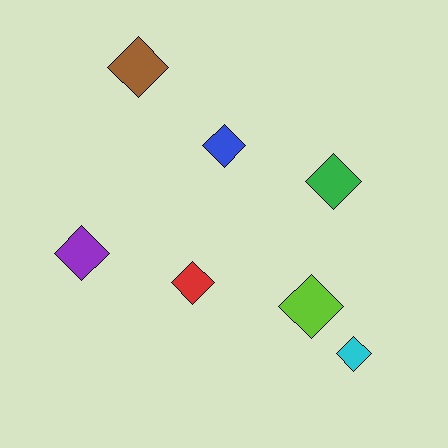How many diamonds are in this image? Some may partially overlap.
There are 7 diamonds.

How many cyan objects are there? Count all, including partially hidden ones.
There is 1 cyan object.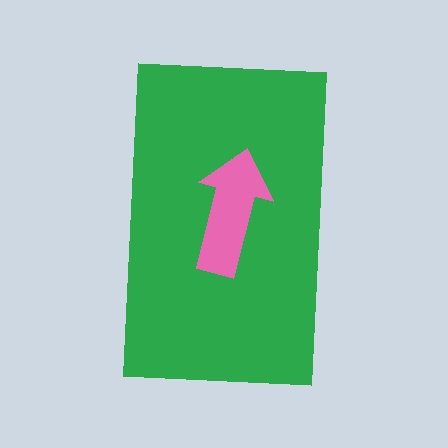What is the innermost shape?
The pink arrow.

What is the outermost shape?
The green rectangle.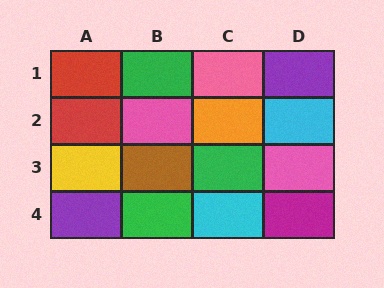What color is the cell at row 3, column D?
Pink.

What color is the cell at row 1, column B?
Green.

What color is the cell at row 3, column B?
Brown.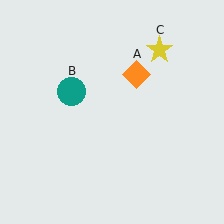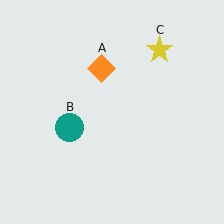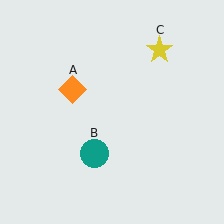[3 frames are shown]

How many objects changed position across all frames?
2 objects changed position: orange diamond (object A), teal circle (object B).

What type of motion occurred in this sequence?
The orange diamond (object A), teal circle (object B) rotated counterclockwise around the center of the scene.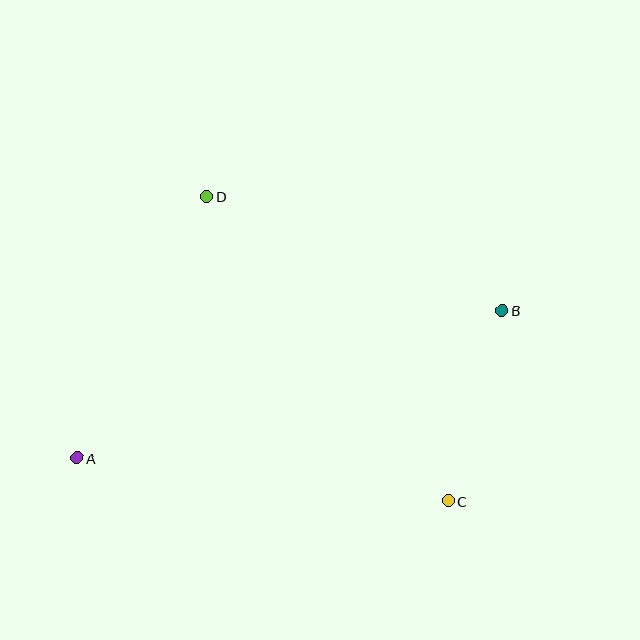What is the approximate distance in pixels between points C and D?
The distance between C and D is approximately 389 pixels.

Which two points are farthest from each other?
Points A and B are farthest from each other.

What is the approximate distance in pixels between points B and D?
The distance between B and D is approximately 317 pixels.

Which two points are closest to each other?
Points B and C are closest to each other.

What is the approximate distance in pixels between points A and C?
The distance between A and C is approximately 374 pixels.